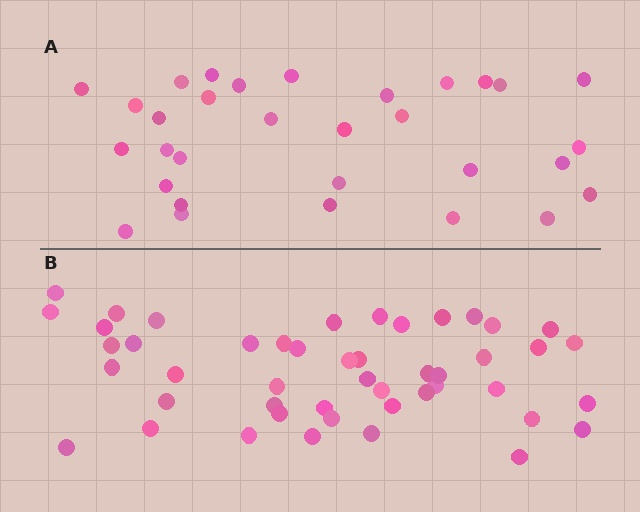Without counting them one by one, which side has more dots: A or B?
Region B (the bottom region) has more dots.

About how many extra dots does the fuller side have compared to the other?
Region B has approximately 15 more dots than region A.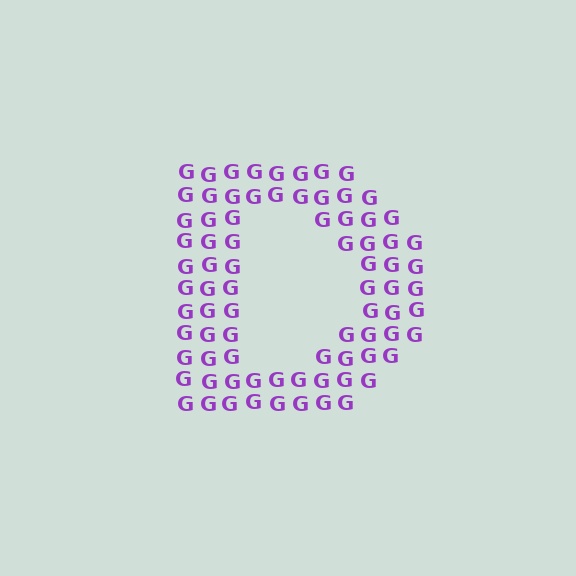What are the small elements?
The small elements are letter G's.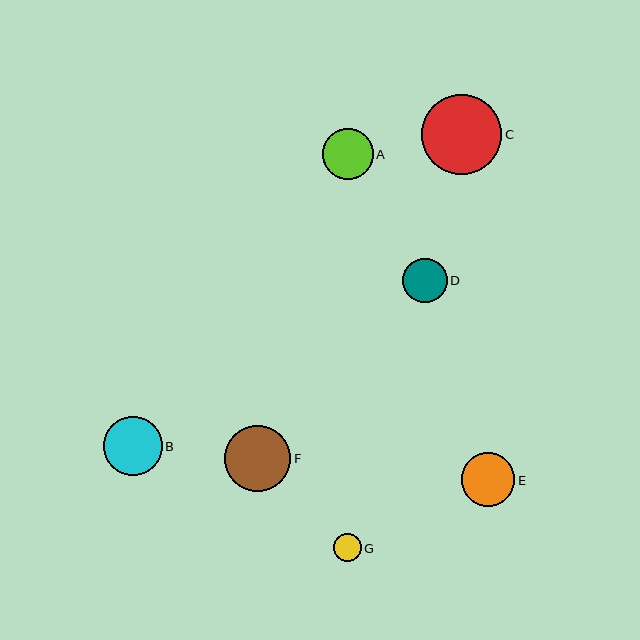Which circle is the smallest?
Circle G is the smallest with a size of approximately 28 pixels.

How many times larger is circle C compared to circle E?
Circle C is approximately 1.5 times the size of circle E.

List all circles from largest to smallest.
From largest to smallest: C, F, B, E, A, D, G.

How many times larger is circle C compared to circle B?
Circle C is approximately 1.4 times the size of circle B.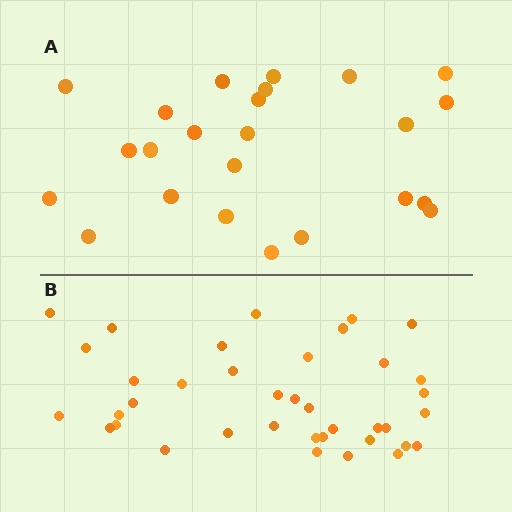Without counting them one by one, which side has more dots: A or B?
Region B (the bottom region) has more dots.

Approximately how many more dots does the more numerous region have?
Region B has approximately 15 more dots than region A.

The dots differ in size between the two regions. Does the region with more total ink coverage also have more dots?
No. Region A has more total ink coverage because its dots are larger, but region B actually contains more individual dots. Total area can be misleading — the number of items is what matters here.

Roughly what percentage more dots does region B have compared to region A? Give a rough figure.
About 60% more.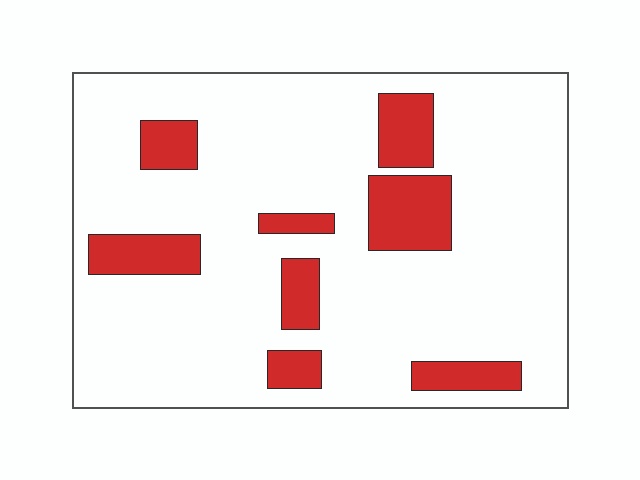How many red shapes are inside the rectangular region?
8.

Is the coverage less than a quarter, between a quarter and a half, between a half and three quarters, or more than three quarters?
Less than a quarter.